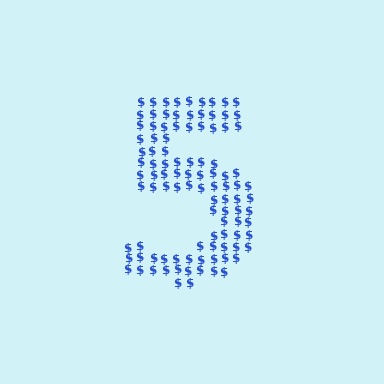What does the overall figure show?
The overall figure shows the digit 5.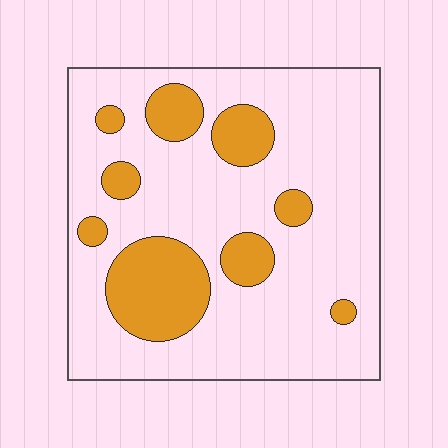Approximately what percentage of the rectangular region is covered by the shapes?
Approximately 20%.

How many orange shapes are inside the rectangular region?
9.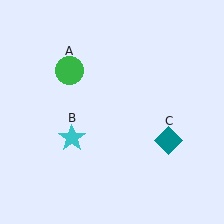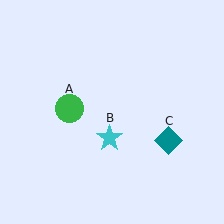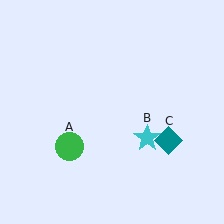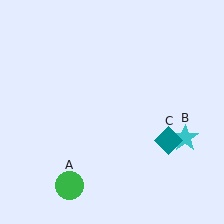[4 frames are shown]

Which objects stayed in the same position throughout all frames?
Teal diamond (object C) remained stationary.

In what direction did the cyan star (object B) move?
The cyan star (object B) moved right.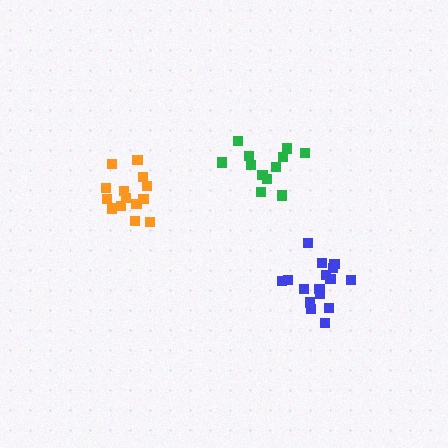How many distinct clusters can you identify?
There are 3 distinct clusters.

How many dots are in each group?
Group 1: 16 dots, Group 2: 14 dots, Group 3: 12 dots (42 total).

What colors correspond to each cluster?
The clusters are colored: blue, orange, green.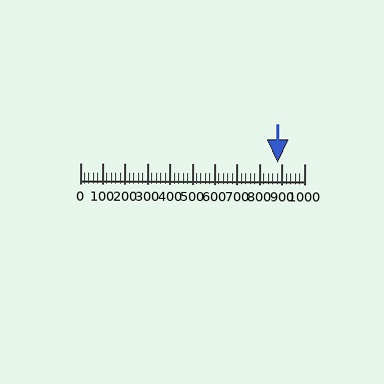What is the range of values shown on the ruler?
The ruler shows values from 0 to 1000.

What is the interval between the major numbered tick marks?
The major tick marks are spaced 100 units apart.